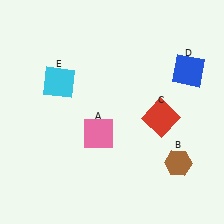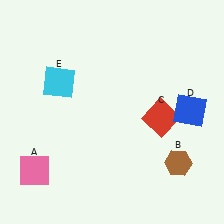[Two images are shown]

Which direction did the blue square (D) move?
The blue square (D) moved down.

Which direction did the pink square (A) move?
The pink square (A) moved left.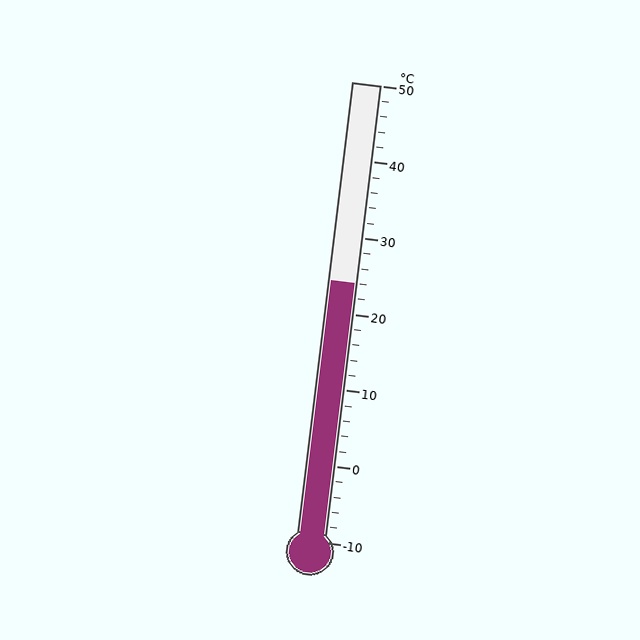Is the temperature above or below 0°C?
The temperature is above 0°C.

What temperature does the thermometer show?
The thermometer shows approximately 24°C.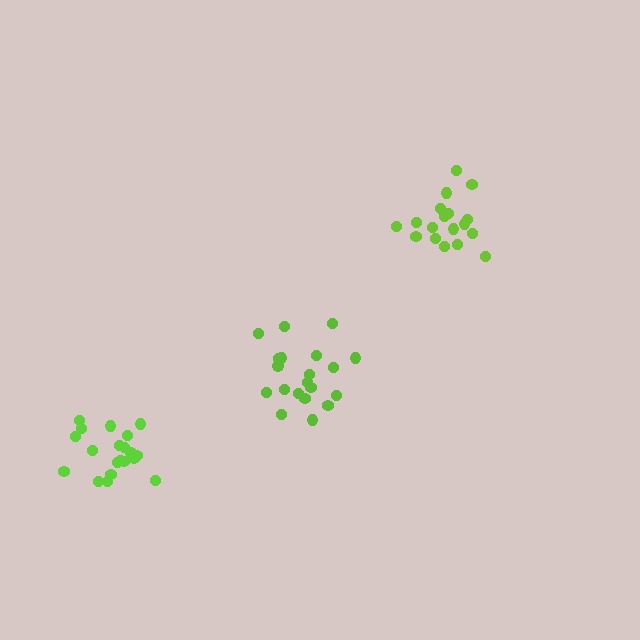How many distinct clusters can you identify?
There are 3 distinct clusters.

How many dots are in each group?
Group 1: 20 dots, Group 2: 18 dots, Group 3: 20 dots (58 total).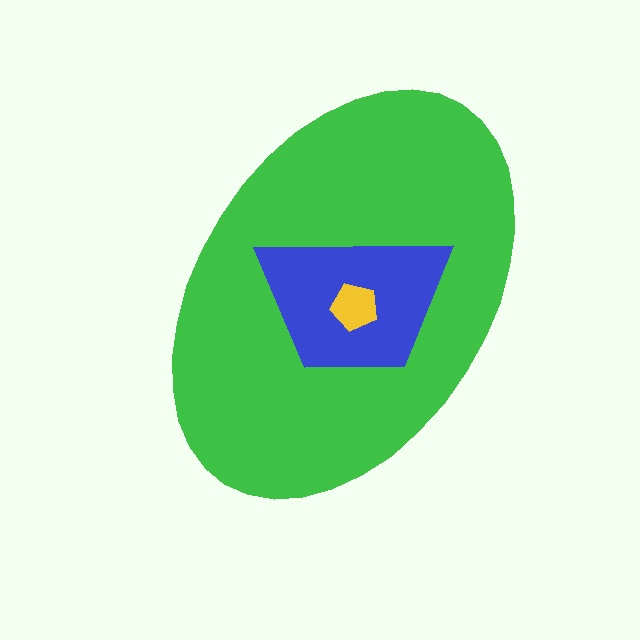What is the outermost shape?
The green ellipse.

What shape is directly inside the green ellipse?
The blue trapezoid.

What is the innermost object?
The yellow pentagon.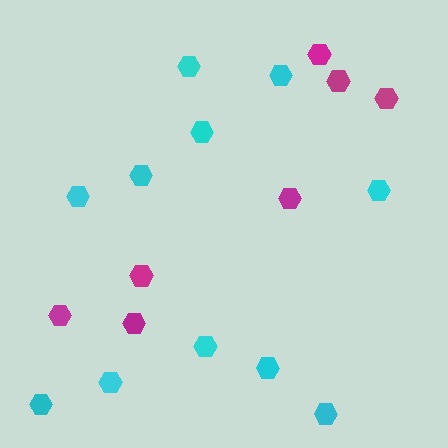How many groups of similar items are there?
There are 2 groups: one group of magenta hexagons (7) and one group of cyan hexagons (11).